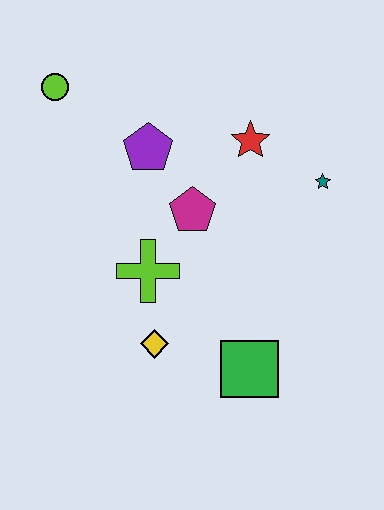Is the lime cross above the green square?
Yes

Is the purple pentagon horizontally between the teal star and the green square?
No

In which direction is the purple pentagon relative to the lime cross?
The purple pentagon is above the lime cross.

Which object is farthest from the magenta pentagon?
The lime circle is farthest from the magenta pentagon.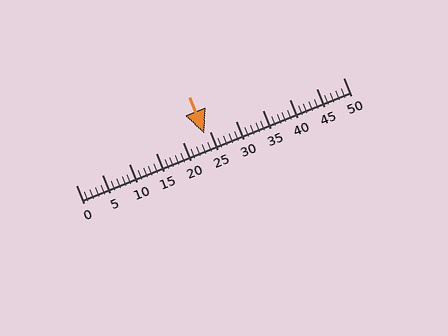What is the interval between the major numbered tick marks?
The major tick marks are spaced 5 units apart.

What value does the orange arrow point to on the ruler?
The orange arrow points to approximately 24.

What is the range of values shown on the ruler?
The ruler shows values from 0 to 50.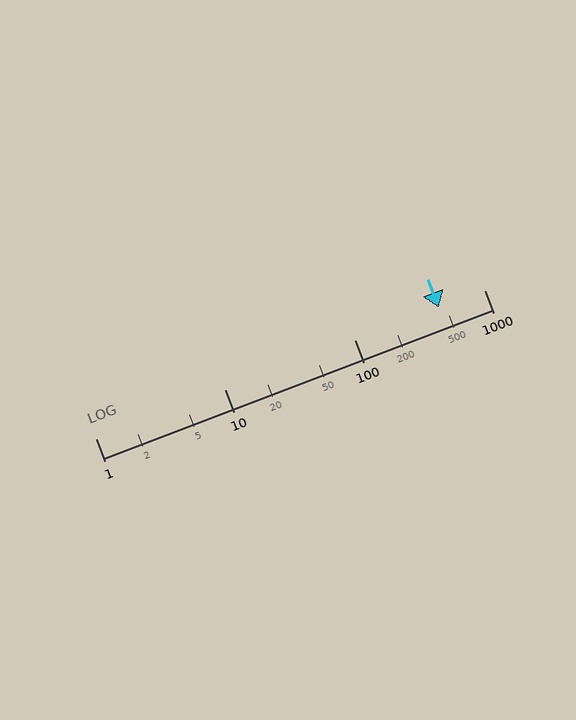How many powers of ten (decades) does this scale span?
The scale spans 3 decades, from 1 to 1000.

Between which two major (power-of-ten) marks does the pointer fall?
The pointer is between 100 and 1000.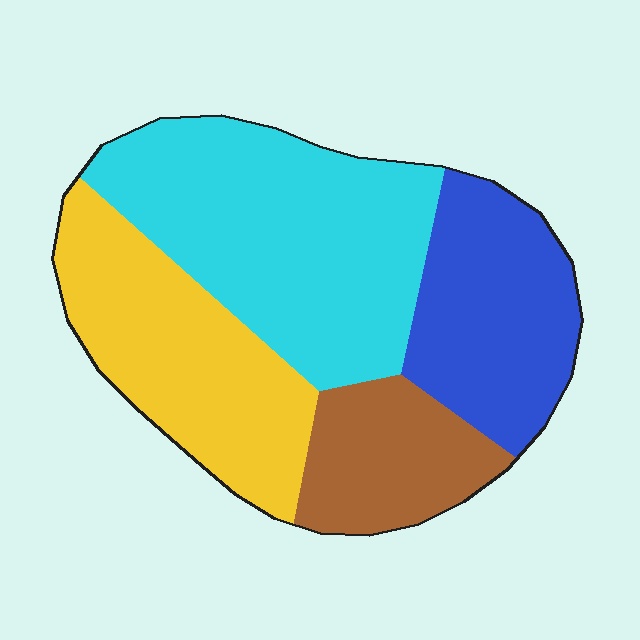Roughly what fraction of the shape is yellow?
Yellow takes up about one quarter (1/4) of the shape.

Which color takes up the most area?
Cyan, at roughly 35%.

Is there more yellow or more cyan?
Cyan.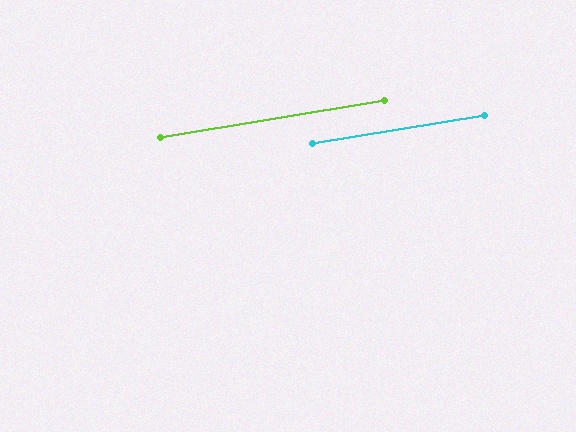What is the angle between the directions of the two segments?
Approximately 0 degrees.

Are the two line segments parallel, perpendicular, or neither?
Parallel — their directions differ by only 0.1°.